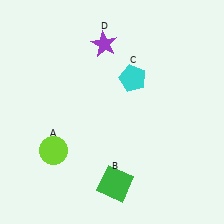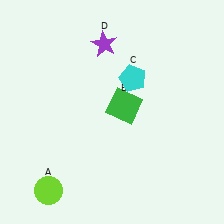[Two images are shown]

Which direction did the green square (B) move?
The green square (B) moved up.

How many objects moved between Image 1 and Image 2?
2 objects moved between the two images.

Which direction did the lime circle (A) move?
The lime circle (A) moved down.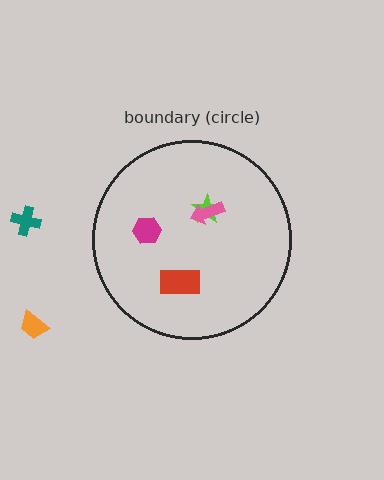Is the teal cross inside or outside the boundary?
Outside.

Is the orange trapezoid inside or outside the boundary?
Outside.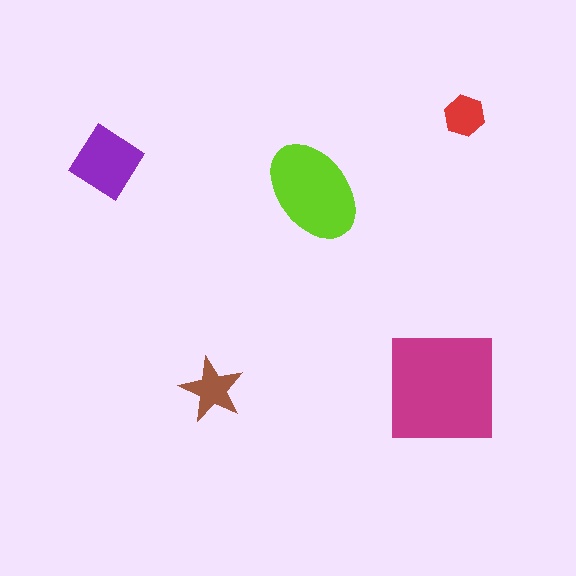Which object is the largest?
The magenta square.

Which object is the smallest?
The red hexagon.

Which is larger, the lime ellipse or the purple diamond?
The lime ellipse.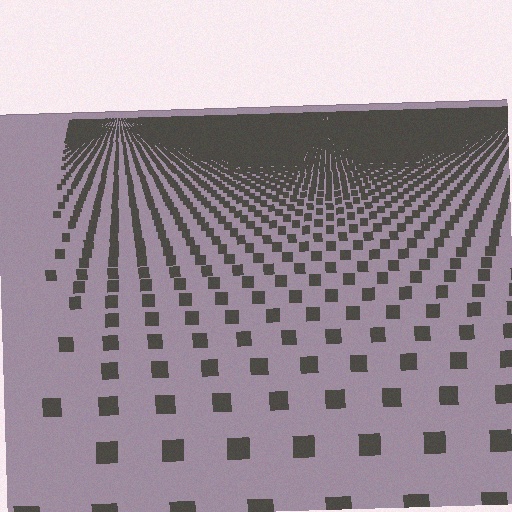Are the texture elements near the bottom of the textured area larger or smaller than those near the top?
Larger. Near the bottom, elements are closer to the viewer and appear at a bigger on-screen size.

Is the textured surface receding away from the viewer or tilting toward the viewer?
The surface is receding away from the viewer. Texture elements get smaller and denser toward the top.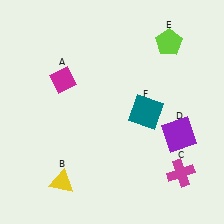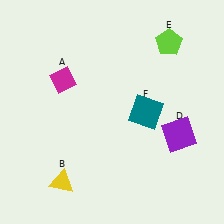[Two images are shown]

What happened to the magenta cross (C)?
The magenta cross (C) was removed in Image 2. It was in the bottom-right area of Image 1.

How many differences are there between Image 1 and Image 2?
There is 1 difference between the two images.